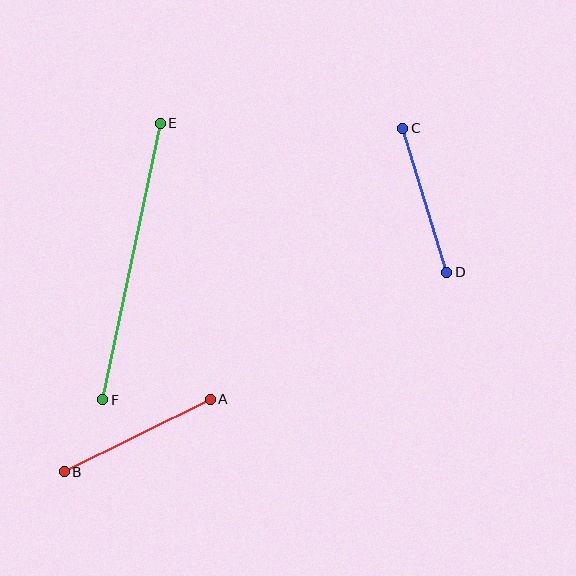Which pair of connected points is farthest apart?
Points E and F are farthest apart.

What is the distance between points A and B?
The distance is approximately 163 pixels.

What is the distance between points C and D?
The distance is approximately 151 pixels.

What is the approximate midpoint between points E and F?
The midpoint is at approximately (132, 262) pixels.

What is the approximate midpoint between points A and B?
The midpoint is at approximately (137, 436) pixels.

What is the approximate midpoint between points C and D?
The midpoint is at approximately (425, 200) pixels.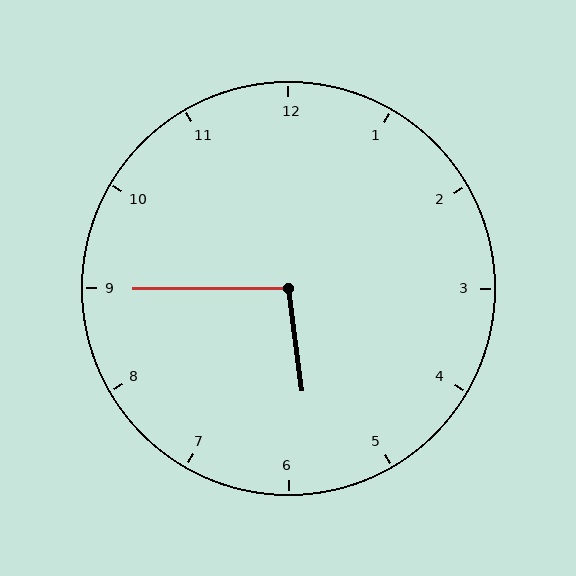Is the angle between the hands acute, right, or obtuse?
It is obtuse.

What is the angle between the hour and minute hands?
Approximately 98 degrees.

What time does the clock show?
5:45.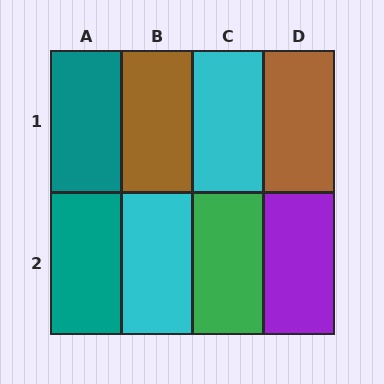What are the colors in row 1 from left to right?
Teal, brown, cyan, brown.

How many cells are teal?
2 cells are teal.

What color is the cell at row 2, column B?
Cyan.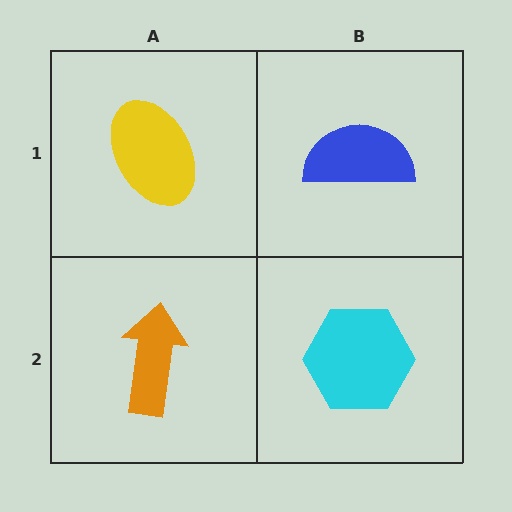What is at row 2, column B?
A cyan hexagon.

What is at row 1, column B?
A blue semicircle.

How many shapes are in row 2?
2 shapes.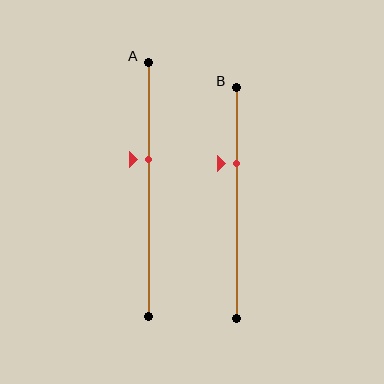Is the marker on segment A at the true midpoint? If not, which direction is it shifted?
No, the marker on segment A is shifted upward by about 12% of the segment length.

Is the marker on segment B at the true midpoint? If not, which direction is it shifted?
No, the marker on segment B is shifted upward by about 17% of the segment length.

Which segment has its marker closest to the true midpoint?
Segment A has its marker closest to the true midpoint.